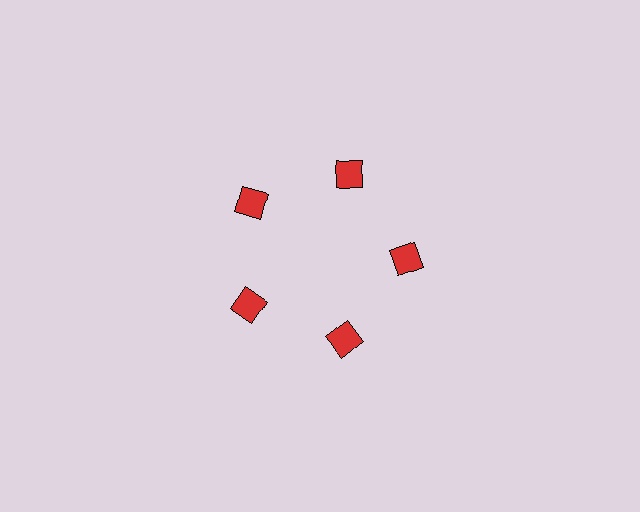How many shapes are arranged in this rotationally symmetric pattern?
There are 5 shapes, arranged in 5 groups of 1.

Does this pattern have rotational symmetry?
Yes, this pattern has 5-fold rotational symmetry. It looks the same after rotating 72 degrees around the center.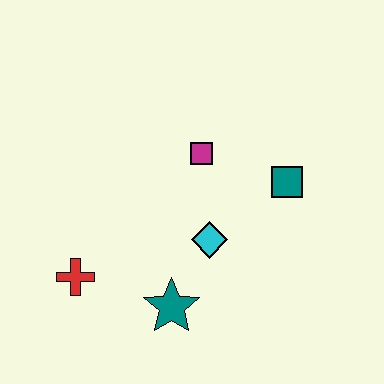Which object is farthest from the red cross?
The teal square is farthest from the red cross.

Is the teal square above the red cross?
Yes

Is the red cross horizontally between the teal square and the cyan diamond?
No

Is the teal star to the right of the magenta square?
No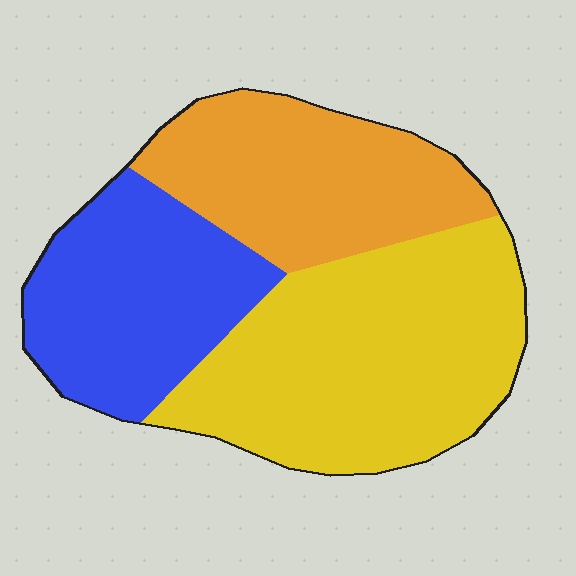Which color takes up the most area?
Yellow, at roughly 45%.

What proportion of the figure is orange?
Orange takes up between a sixth and a third of the figure.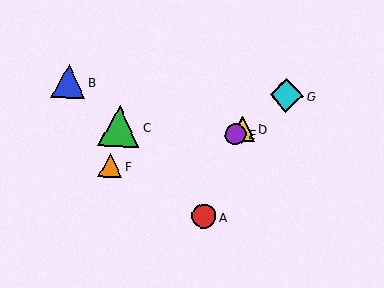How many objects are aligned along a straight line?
3 objects (D, E, G) are aligned along a straight line.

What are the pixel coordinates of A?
Object A is at (204, 217).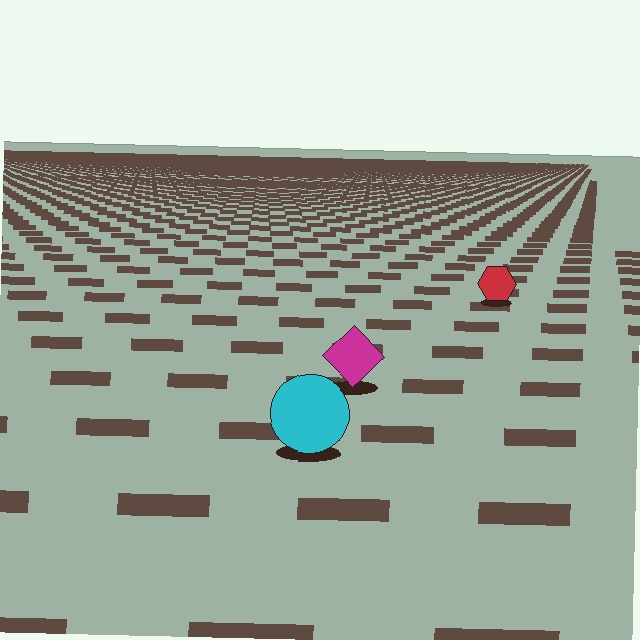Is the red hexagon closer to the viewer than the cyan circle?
No. The cyan circle is closer — you can tell from the texture gradient: the ground texture is coarser near it.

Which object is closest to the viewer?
The cyan circle is closest. The texture marks near it are larger and more spread out.